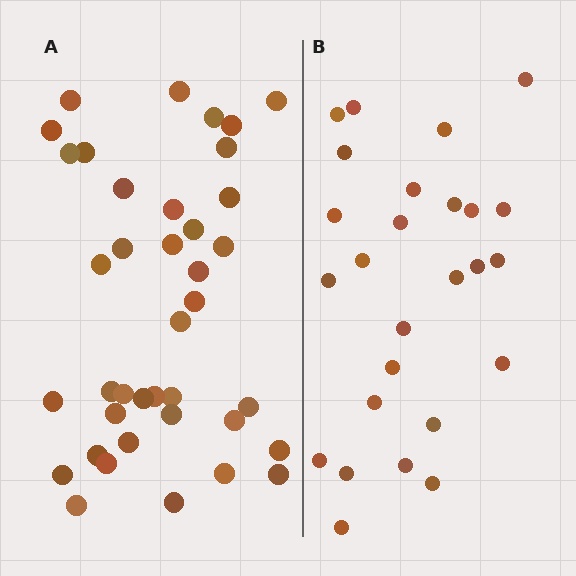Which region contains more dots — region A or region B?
Region A (the left region) has more dots.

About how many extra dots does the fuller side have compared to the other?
Region A has approximately 15 more dots than region B.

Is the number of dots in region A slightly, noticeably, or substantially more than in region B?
Region A has substantially more. The ratio is roughly 1.5 to 1.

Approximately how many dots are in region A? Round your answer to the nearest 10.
About 40 dots. (The exact count is 39, which rounds to 40.)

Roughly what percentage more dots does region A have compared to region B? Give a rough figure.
About 50% more.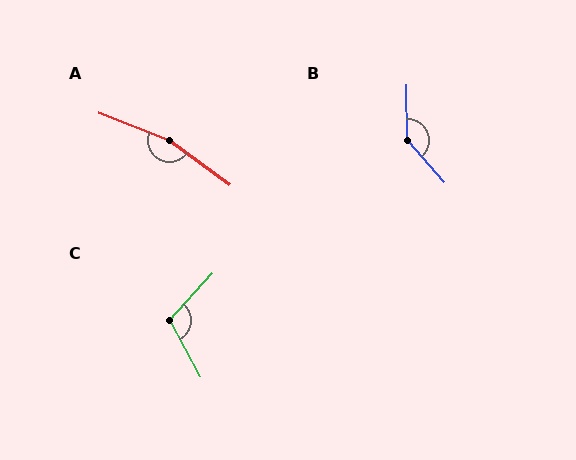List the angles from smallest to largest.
C (109°), B (140°), A (166°).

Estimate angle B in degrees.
Approximately 140 degrees.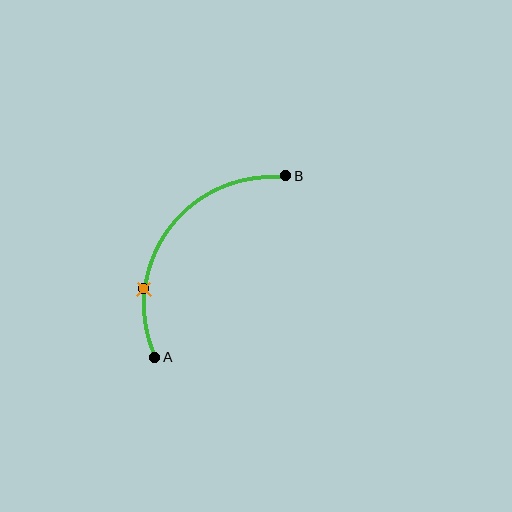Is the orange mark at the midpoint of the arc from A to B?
No. The orange mark lies on the arc but is closer to endpoint A. The arc midpoint would be at the point on the curve equidistant along the arc from both A and B.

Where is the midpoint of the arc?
The arc midpoint is the point on the curve farthest from the straight line joining A and B. It sits above and to the left of that line.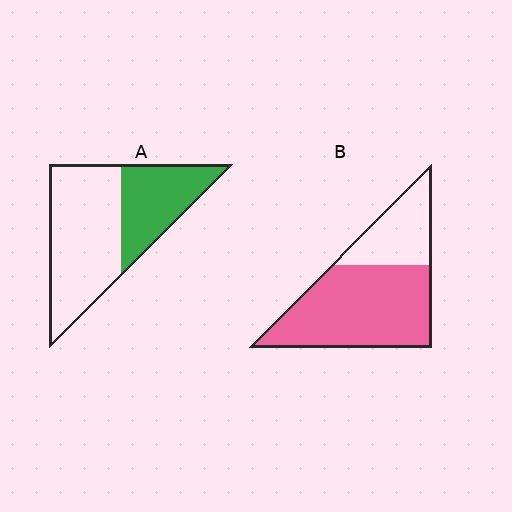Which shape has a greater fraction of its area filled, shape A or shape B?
Shape B.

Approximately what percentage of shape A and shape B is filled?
A is approximately 35% and B is approximately 70%.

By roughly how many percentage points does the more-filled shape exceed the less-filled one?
By roughly 30 percentage points (B over A).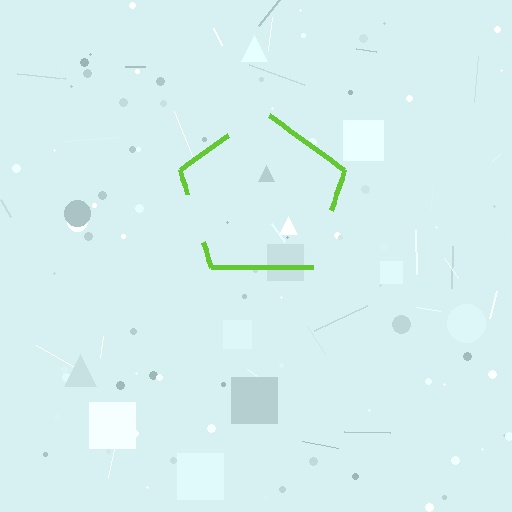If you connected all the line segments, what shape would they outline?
They would outline a pentagon.